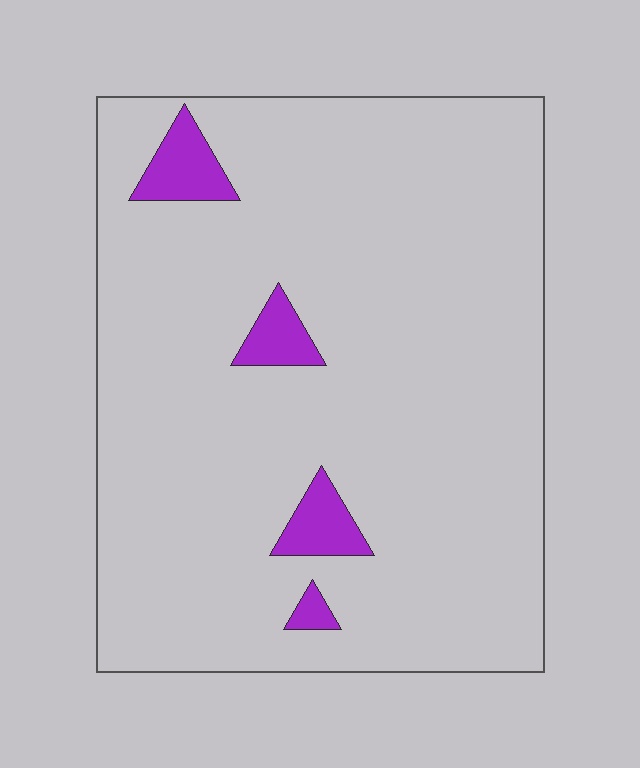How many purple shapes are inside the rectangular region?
4.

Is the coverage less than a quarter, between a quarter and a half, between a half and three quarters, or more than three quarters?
Less than a quarter.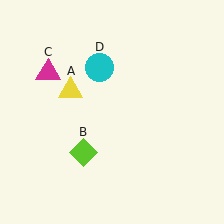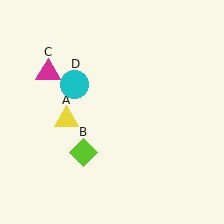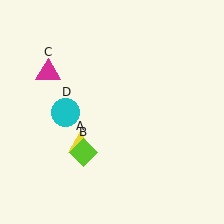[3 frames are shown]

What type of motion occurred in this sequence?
The yellow triangle (object A), cyan circle (object D) rotated counterclockwise around the center of the scene.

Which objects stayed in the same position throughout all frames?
Lime diamond (object B) and magenta triangle (object C) remained stationary.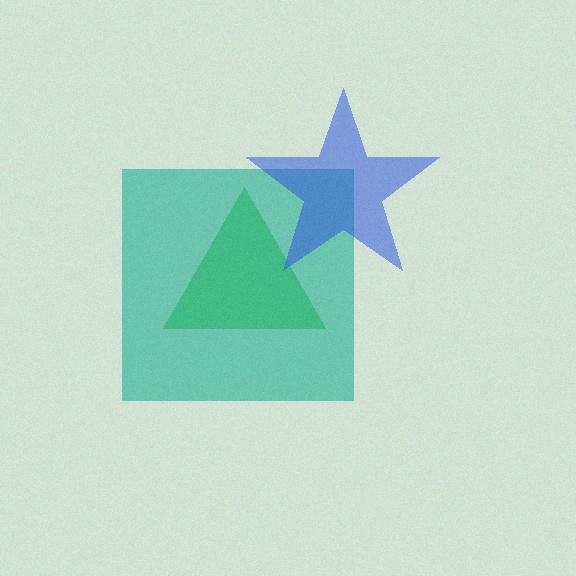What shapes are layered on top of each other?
The layered shapes are: a green triangle, a teal square, a blue star.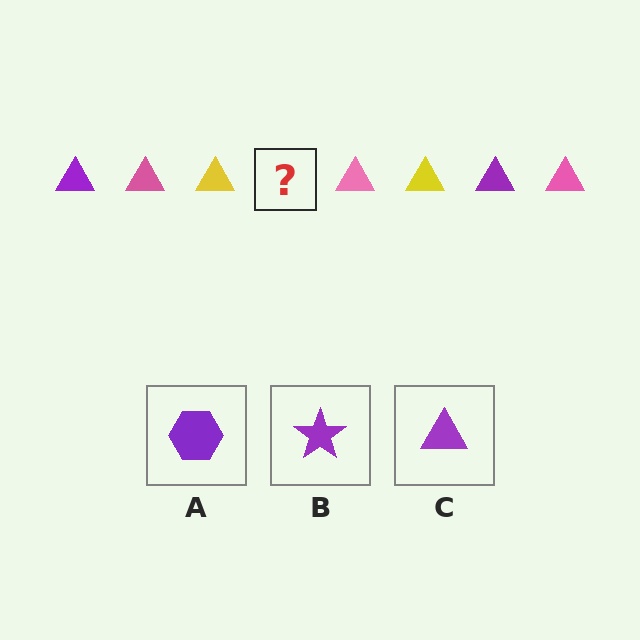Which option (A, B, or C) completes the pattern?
C.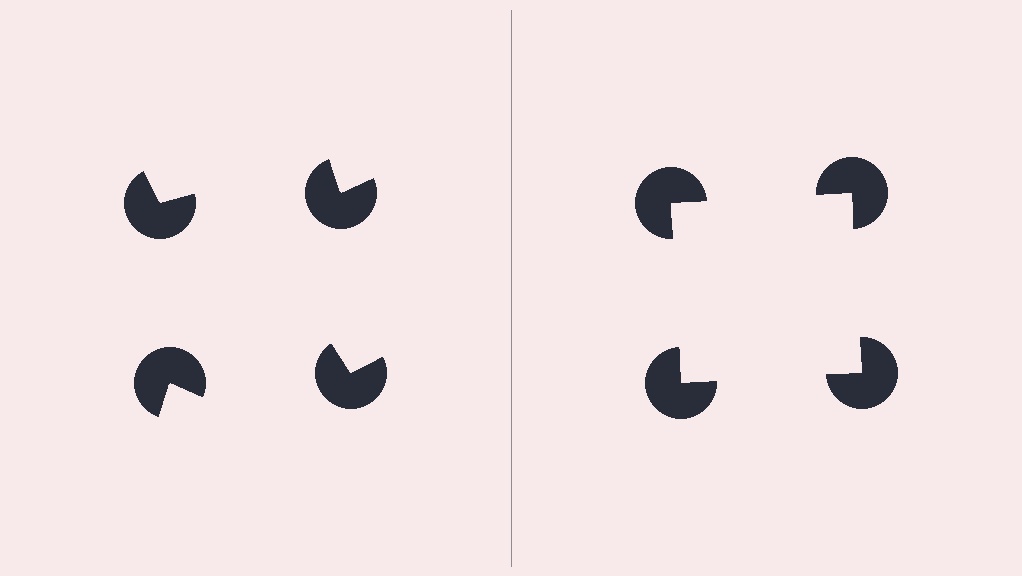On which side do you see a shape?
An illusory square appears on the right side. On the left side the wedge cuts are rotated, so no coherent shape forms.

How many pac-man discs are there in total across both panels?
8 — 4 on each side.